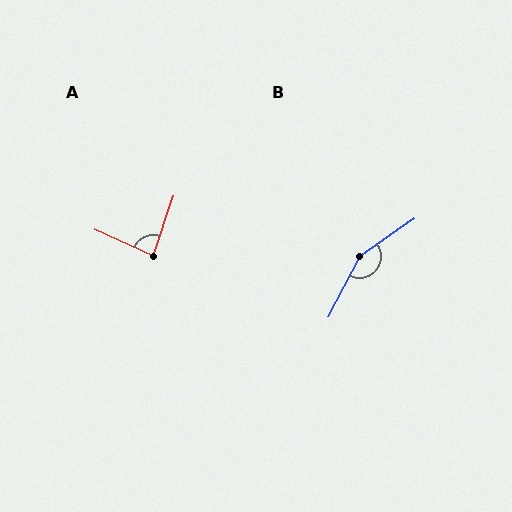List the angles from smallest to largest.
A (85°), B (152°).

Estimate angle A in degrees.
Approximately 85 degrees.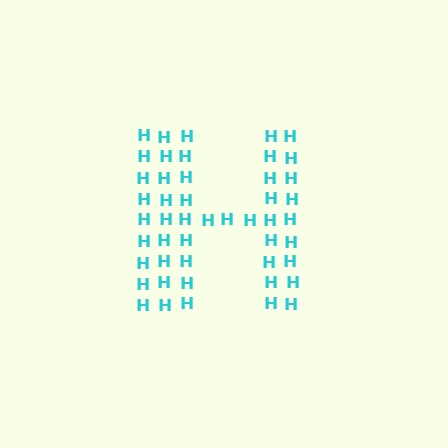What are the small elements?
The small elements are letter H's.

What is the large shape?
The large shape is the letter H.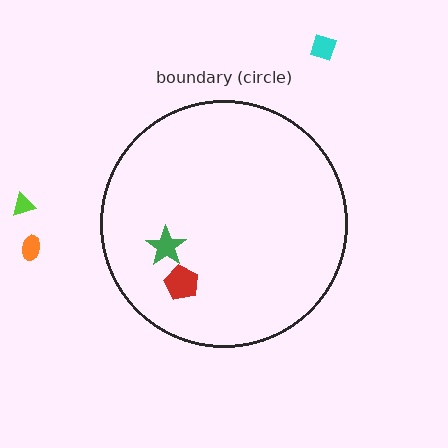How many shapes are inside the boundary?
2 inside, 3 outside.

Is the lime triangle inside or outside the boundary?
Outside.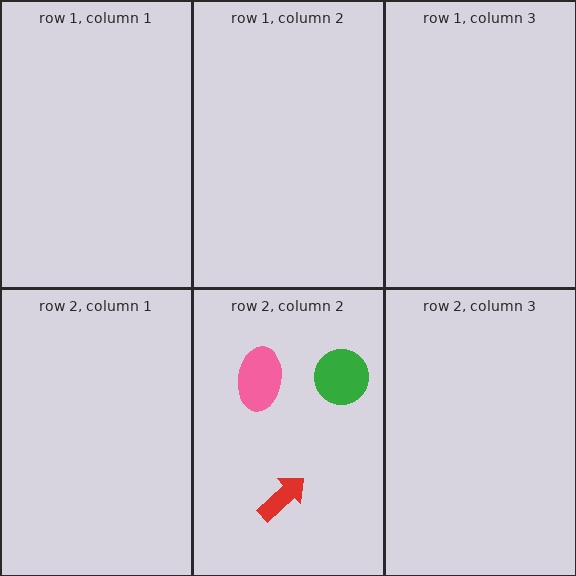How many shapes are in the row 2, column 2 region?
3.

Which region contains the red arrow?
The row 2, column 2 region.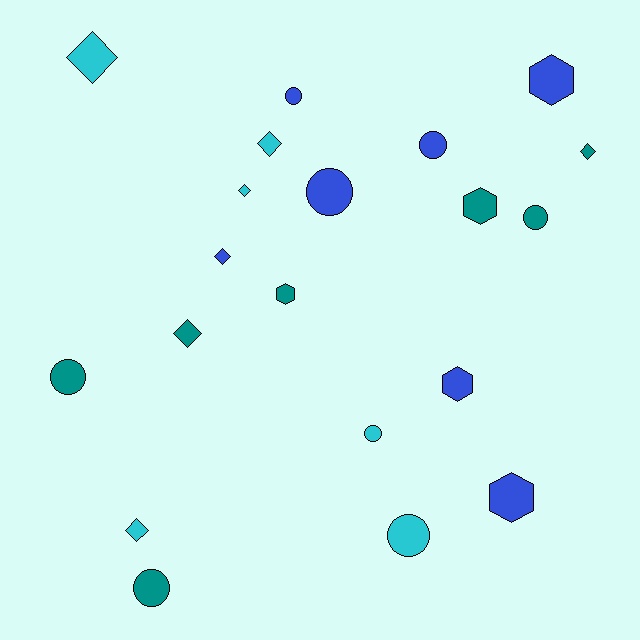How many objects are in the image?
There are 20 objects.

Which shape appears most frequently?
Circle, with 8 objects.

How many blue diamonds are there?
There is 1 blue diamond.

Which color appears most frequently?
Blue, with 7 objects.